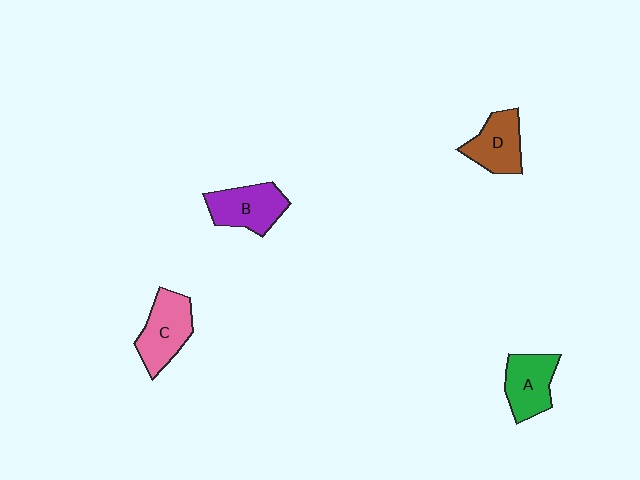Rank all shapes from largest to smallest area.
From largest to smallest: C (pink), B (purple), A (green), D (brown).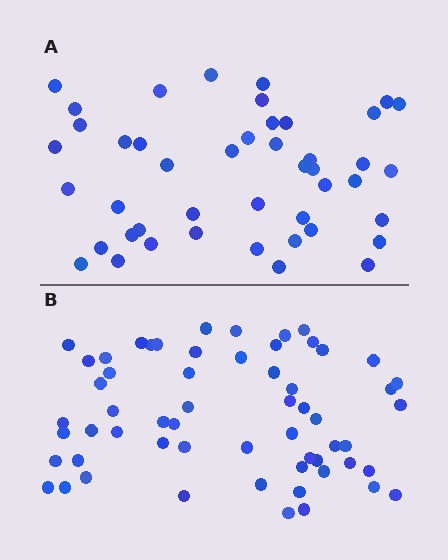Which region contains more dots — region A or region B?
Region B (the bottom region) has more dots.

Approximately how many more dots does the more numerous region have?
Region B has approximately 15 more dots than region A.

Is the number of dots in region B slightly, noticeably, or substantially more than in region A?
Region B has noticeably more, but not dramatically so. The ratio is roughly 1.3 to 1.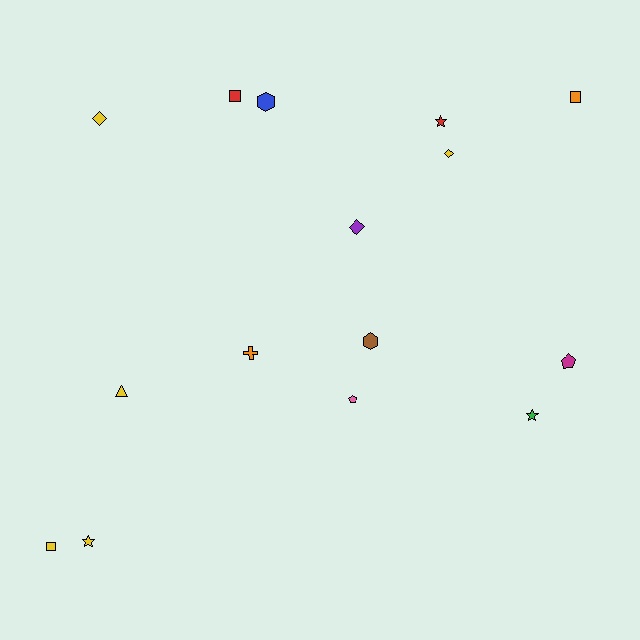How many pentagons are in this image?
There are 2 pentagons.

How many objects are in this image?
There are 15 objects.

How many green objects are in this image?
There is 1 green object.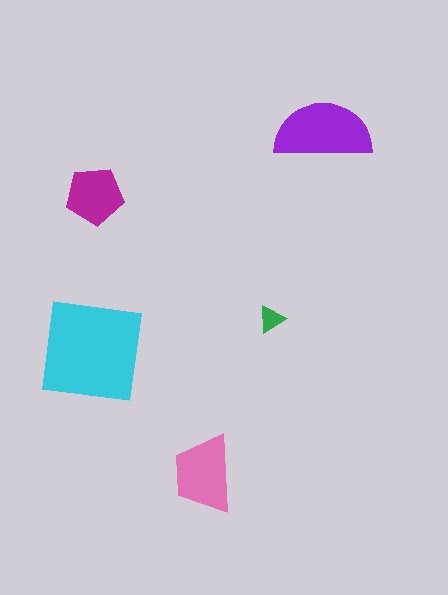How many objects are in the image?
There are 5 objects in the image.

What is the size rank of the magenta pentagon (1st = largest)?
4th.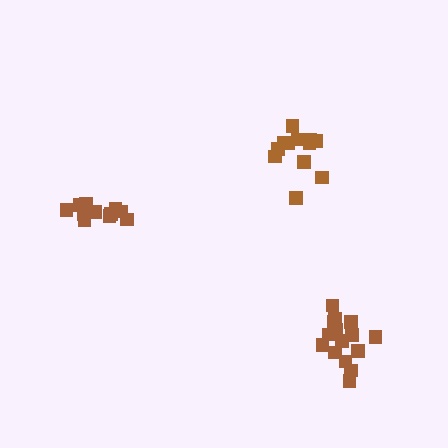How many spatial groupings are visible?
There are 3 spatial groupings.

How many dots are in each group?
Group 1: 15 dots, Group 2: 11 dots, Group 3: 12 dots (38 total).